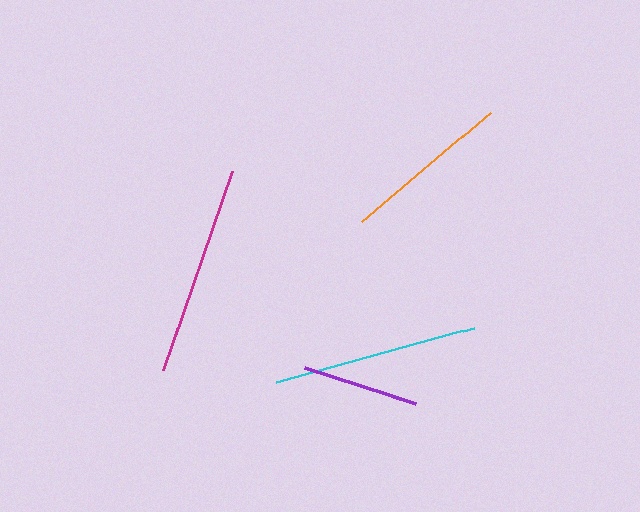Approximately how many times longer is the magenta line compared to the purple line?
The magenta line is approximately 1.8 times the length of the purple line.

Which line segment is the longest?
The magenta line is the longest at approximately 212 pixels.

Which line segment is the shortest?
The purple line is the shortest at approximately 117 pixels.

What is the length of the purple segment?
The purple segment is approximately 117 pixels long.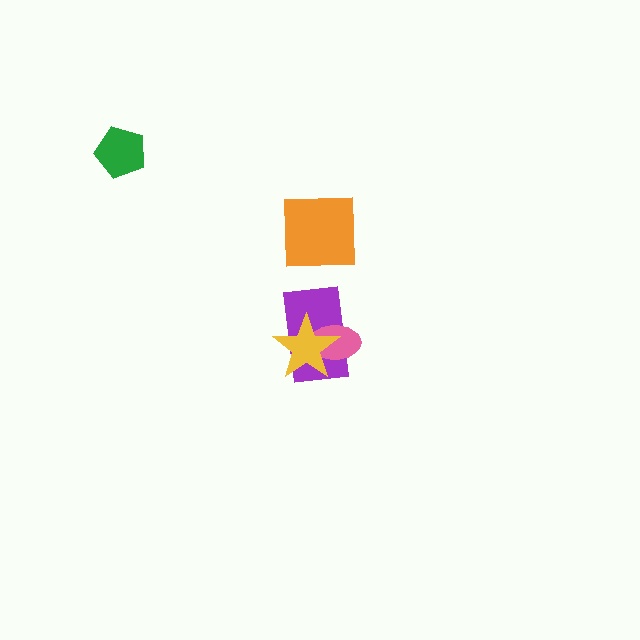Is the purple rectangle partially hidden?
Yes, it is partially covered by another shape.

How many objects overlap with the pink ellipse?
2 objects overlap with the pink ellipse.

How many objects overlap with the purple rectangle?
2 objects overlap with the purple rectangle.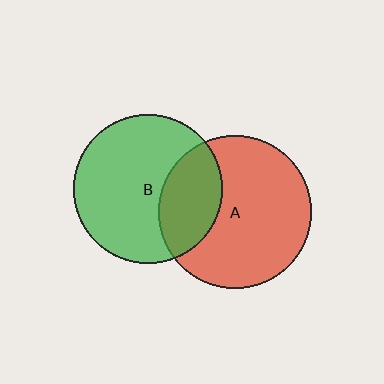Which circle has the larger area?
Circle A (red).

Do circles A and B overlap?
Yes.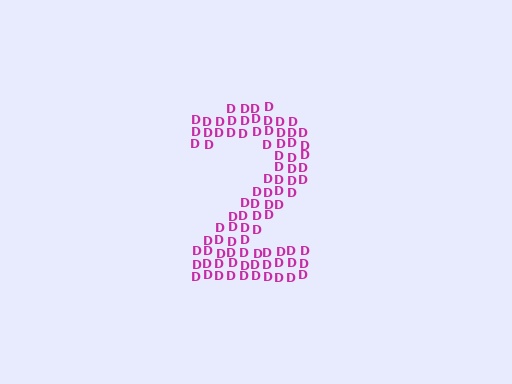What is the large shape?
The large shape is the digit 2.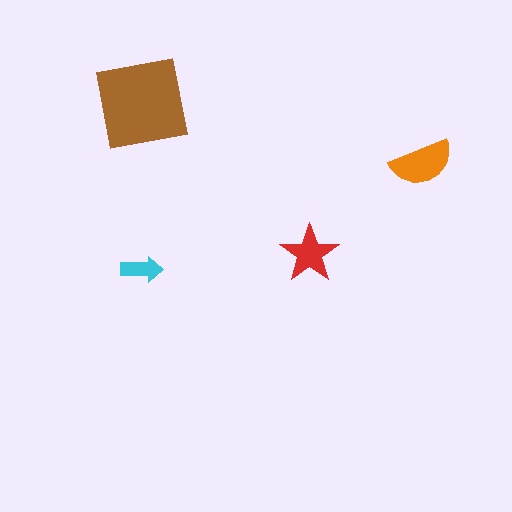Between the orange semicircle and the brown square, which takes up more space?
The brown square.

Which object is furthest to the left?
The cyan arrow is leftmost.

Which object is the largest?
The brown square.